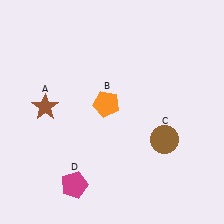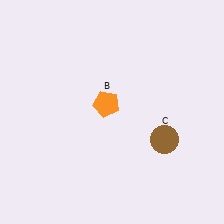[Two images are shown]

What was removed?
The brown star (A), the magenta pentagon (D) were removed in Image 2.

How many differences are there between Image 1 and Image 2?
There are 2 differences between the two images.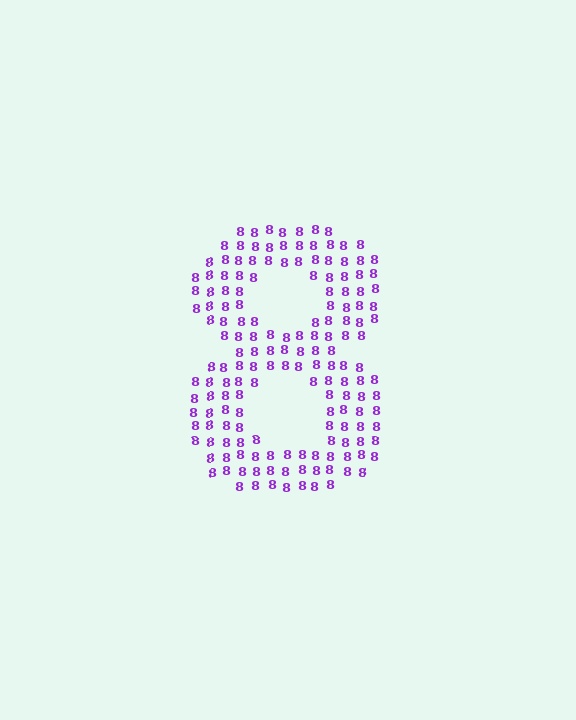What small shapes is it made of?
It is made of small digit 8's.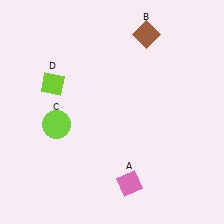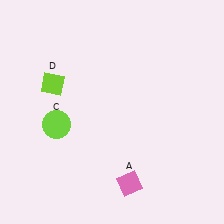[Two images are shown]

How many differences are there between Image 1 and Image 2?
There is 1 difference between the two images.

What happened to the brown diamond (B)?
The brown diamond (B) was removed in Image 2. It was in the top-right area of Image 1.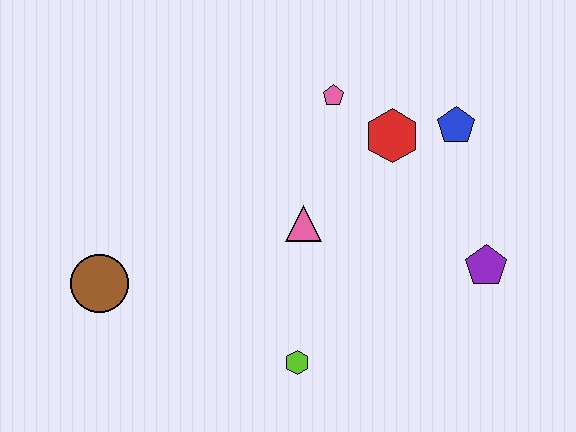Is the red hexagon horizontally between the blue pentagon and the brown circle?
Yes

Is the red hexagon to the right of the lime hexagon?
Yes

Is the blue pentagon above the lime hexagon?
Yes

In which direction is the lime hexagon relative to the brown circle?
The lime hexagon is to the right of the brown circle.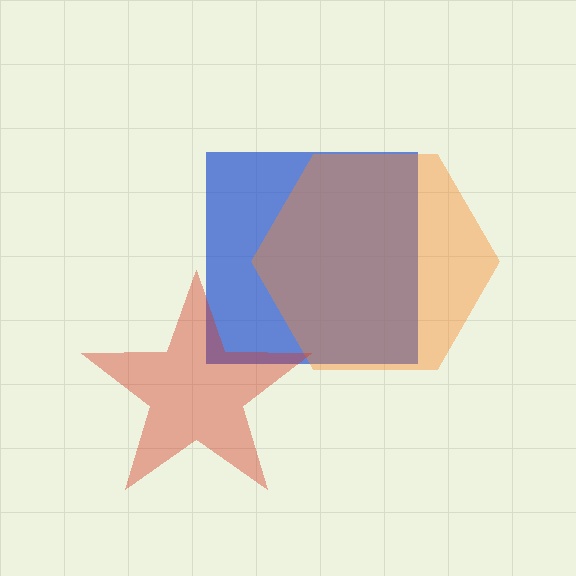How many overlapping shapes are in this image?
There are 3 overlapping shapes in the image.